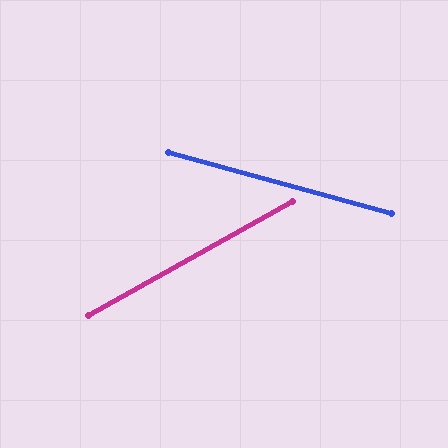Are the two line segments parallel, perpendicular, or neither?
Neither parallel nor perpendicular — they differ by about 45°.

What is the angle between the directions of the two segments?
Approximately 45 degrees.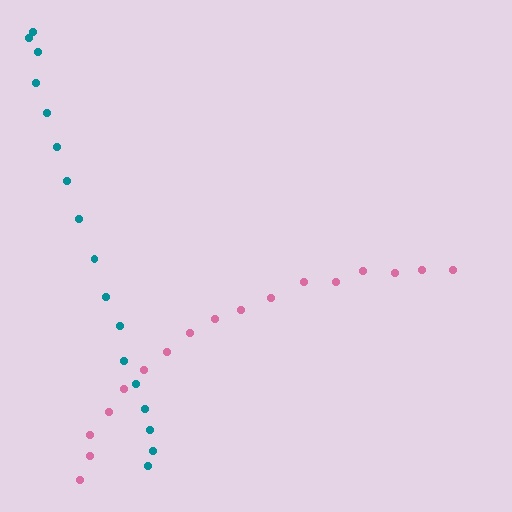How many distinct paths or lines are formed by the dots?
There are 2 distinct paths.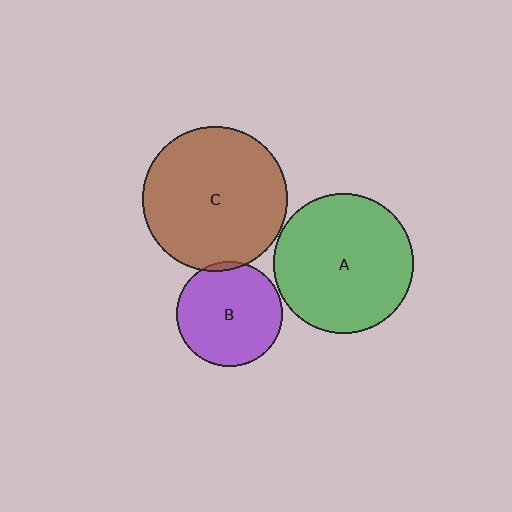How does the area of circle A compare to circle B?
Approximately 1.8 times.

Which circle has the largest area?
Circle C (brown).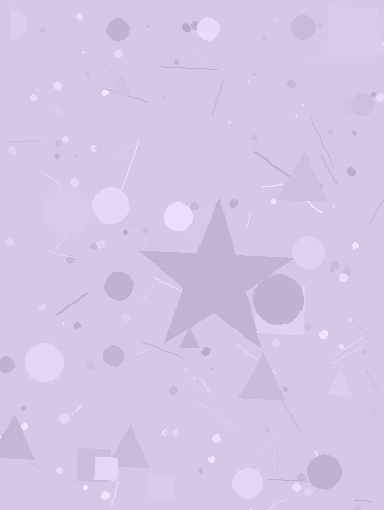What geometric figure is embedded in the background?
A star is embedded in the background.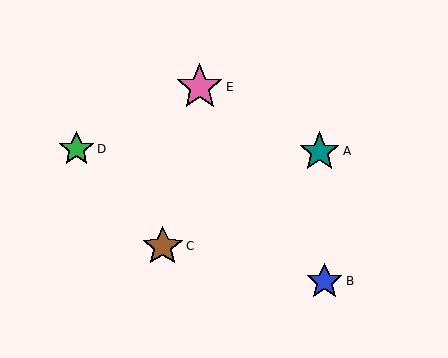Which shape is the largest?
The pink star (labeled E) is the largest.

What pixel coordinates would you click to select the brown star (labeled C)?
Click at (163, 246) to select the brown star C.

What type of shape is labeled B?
Shape B is a blue star.